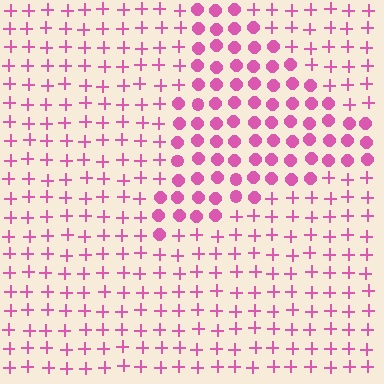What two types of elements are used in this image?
The image uses circles inside the triangle region and plus signs outside it.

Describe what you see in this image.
The image is filled with small pink elements arranged in a uniform grid. A triangle-shaped region contains circles, while the surrounding area contains plus signs. The boundary is defined purely by the change in element shape.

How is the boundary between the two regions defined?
The boundary is defined by a change in element shape: circles inside vs. plus signs outside. All elements share the same color and spacing.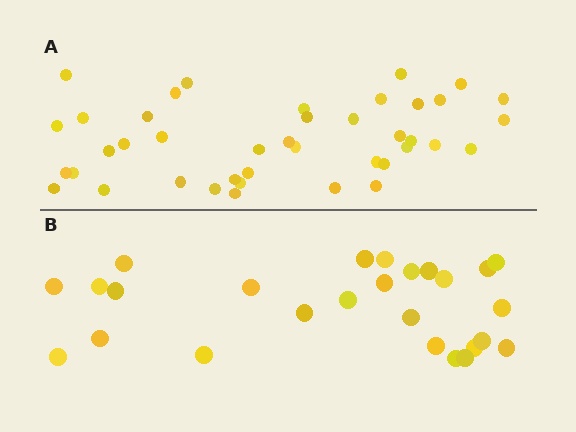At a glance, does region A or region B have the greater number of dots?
Region A (the top region) has more dots.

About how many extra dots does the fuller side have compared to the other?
Region A has approximately 15 more dots than region B.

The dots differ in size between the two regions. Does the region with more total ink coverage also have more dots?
No. Region B has more total ink coverage because its dots are larger, but region A actually contains more individual dots. Total area can be misleading — the number of items is what matters here.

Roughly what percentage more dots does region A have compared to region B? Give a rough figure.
About 60% more.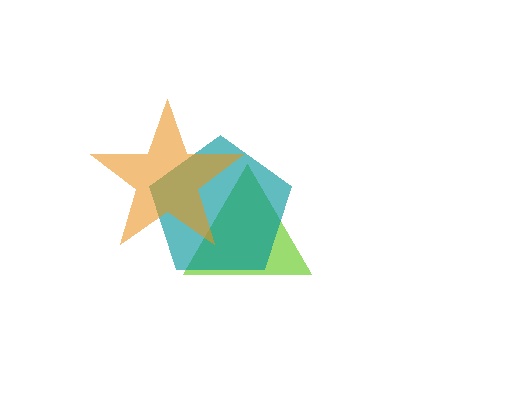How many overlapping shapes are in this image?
There are 3 overlapping shapes in the image.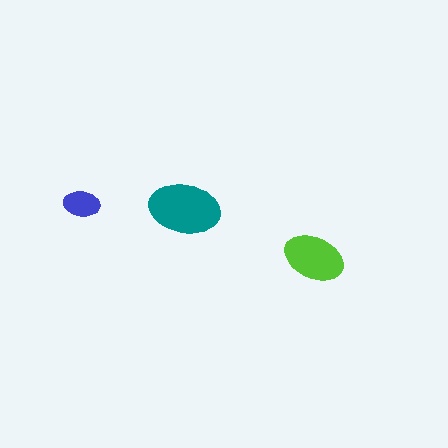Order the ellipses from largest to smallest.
the teal one, the lime one, the blue one.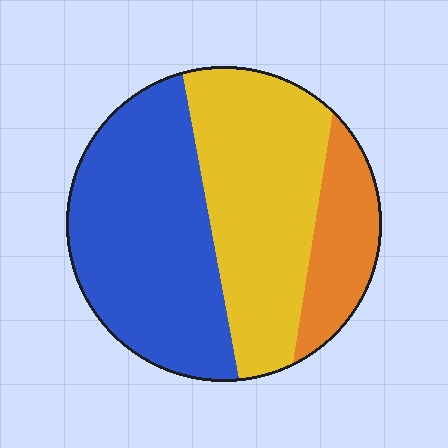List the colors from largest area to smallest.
From largest to smallest: blue, yellow, orange.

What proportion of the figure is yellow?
Yellow covers around 40% of the figure.